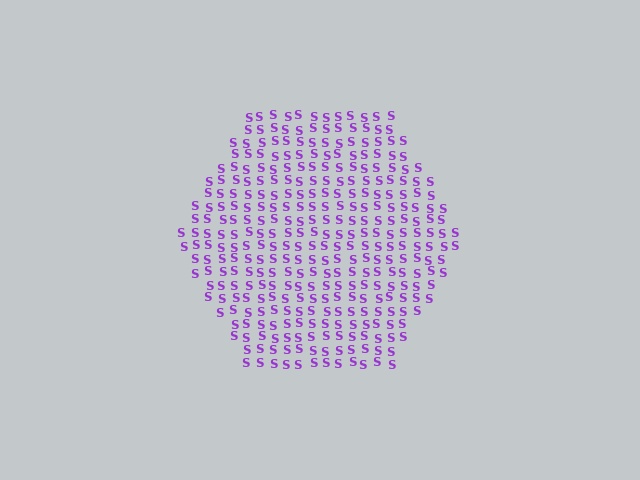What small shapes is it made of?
It is made of small letter S's.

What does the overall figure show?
The overall figure shows a hexagon.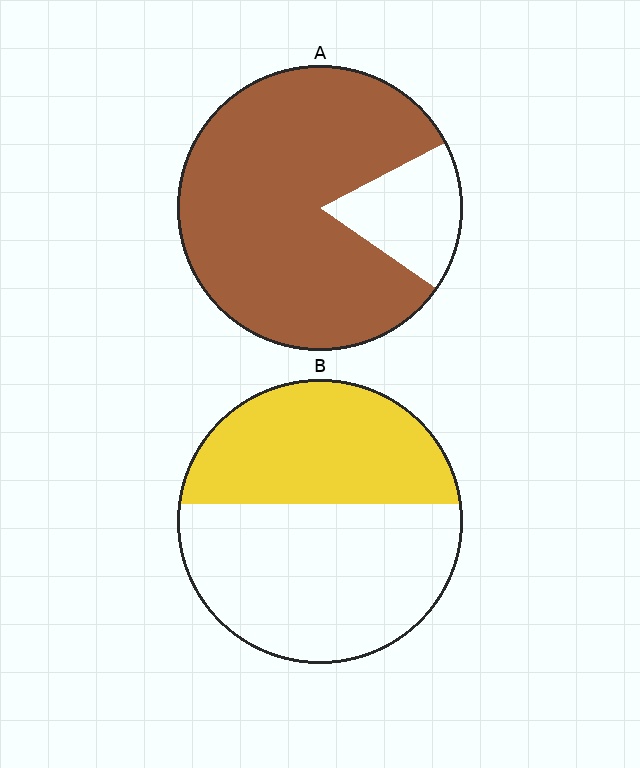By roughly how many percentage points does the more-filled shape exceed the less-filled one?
By roughly 40 percentage points (A over B).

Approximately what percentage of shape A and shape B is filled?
A is approximately 85% and B is approximately 40%.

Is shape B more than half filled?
No.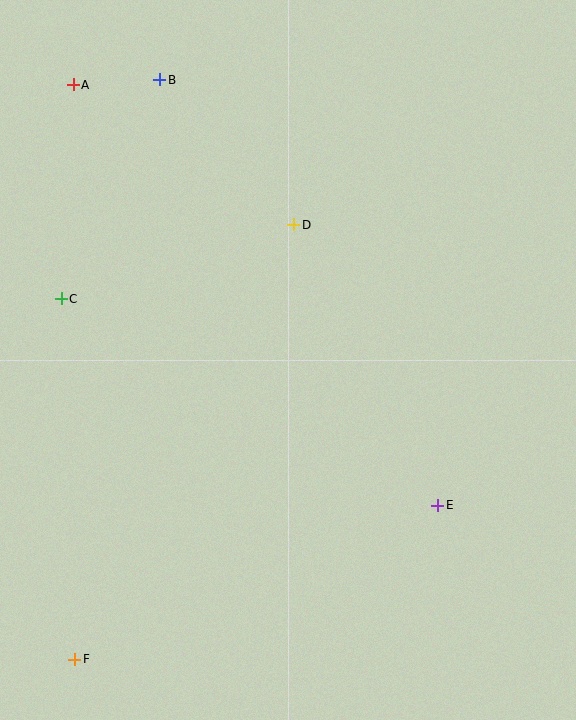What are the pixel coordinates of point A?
Point A is at (73, 85).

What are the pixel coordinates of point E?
Point E is at (438, 505).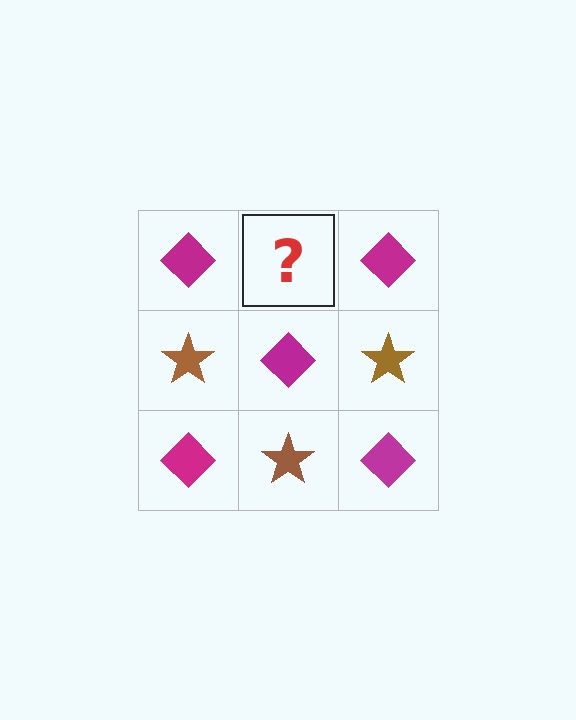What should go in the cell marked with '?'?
The missing cell should contain a brown star.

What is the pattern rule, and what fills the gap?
The rule is that it alternates magenta diamond and brown star in a checkerboard pattern. The gap should be filled with a brown star.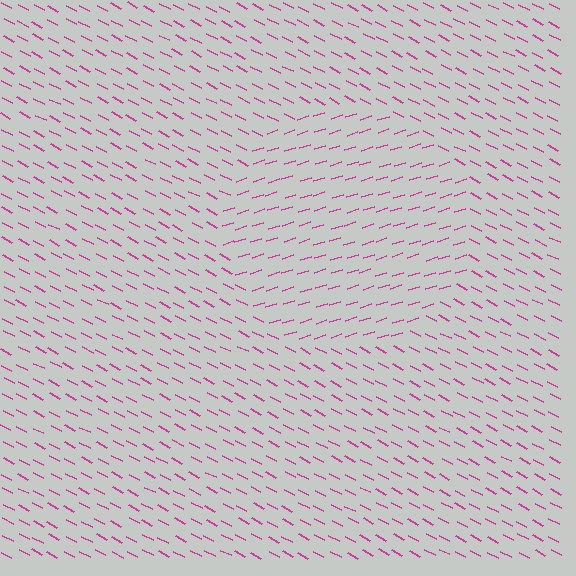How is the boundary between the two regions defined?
The boundary is defined purely by a change in line orientation (approximately 45 degrees difference). All lines are the same color and thickness.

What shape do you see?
I see a circle.